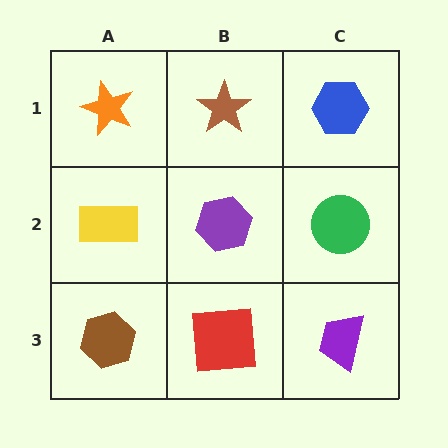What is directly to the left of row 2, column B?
A yellow rectangle.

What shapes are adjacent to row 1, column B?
A purple hexagon (row 2, column B), an orange star (row 1, column A), a blue hexagon (row 1, column C).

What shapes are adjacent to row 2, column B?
A brown star (row 1, column B), a red square (row 3, column B), a yellow rectangle (row 2, column A), a green circle (row 2, column C).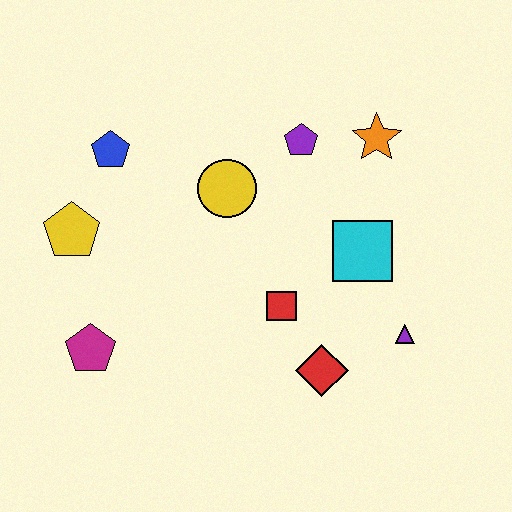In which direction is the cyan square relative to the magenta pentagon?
The cyan square is to the right of the magenta pentagon.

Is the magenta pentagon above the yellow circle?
No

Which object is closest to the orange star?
The purple pentagon is closest to the orange star.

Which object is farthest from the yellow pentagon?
The purple triangle is farthest from the yellow pentagon.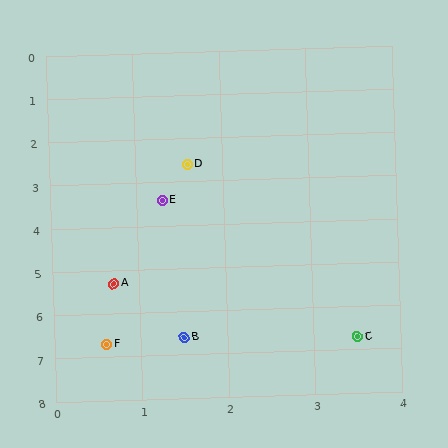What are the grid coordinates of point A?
Point A is at approximately (0.7, 5.3).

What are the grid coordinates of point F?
Point F is at approximately (0.6, 6.7).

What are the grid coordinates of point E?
Point E is at approximately (1.3, 3.4).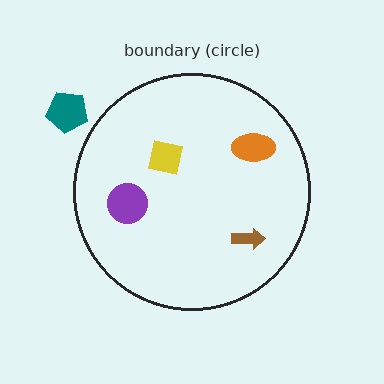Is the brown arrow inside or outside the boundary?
Inside.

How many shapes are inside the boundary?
4 inside, 1 outside.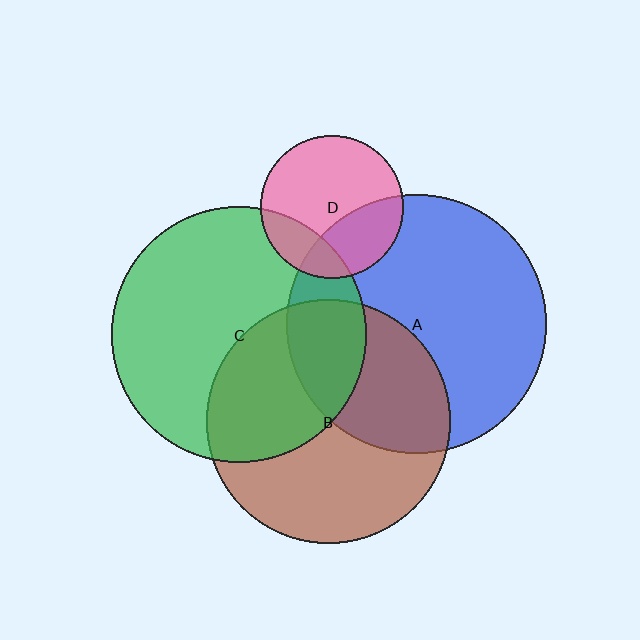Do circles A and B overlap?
Yes.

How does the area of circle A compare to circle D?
Approximately 3.3 times.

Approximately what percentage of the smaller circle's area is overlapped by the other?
Approximately 40%.